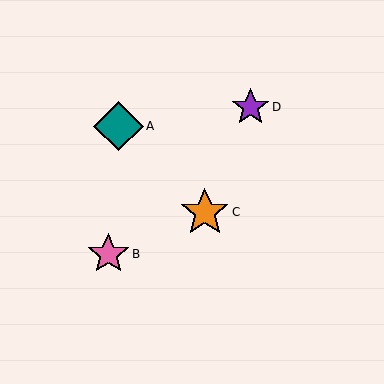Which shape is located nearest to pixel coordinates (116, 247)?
The pink star (labeled B) at (108, 254) is nearest to that location.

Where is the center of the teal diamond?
The center of the teal diamond is at (118, 126).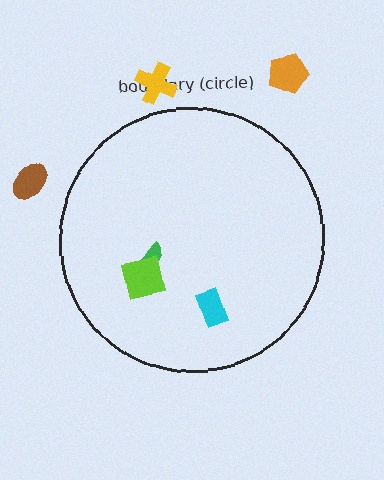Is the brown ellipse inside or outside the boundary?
Outside.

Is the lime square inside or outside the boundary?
Inside.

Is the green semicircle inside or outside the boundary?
Inside.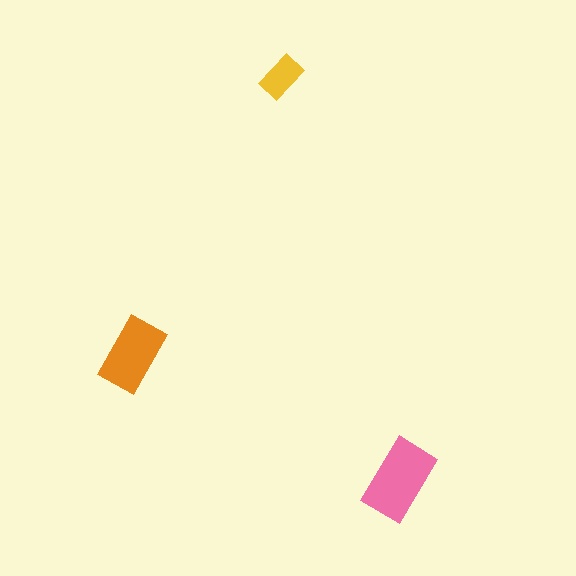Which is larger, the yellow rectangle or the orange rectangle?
The orange one.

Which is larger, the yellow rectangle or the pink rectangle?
The pink one.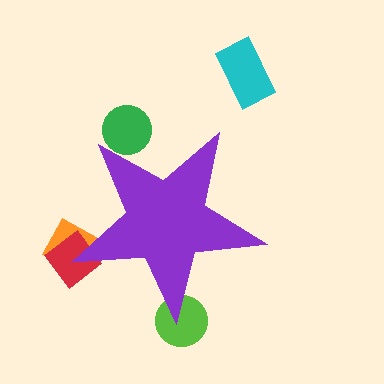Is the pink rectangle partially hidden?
Yes, the pink rectangle is partially hidden behind the purple star.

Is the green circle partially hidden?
Yes, the green circle is partially hidden behind the purple star.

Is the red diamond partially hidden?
Yes, the red diamond is partially hidden behind the purple star.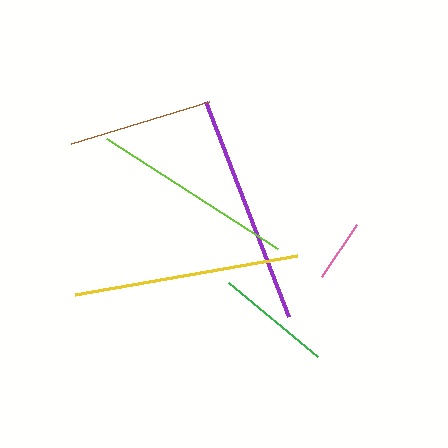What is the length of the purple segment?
The purple segment is approximately 231 pixels long.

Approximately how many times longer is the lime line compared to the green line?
The lime line is approximately 1.7 times the length of the green line.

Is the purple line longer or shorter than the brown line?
The purple line is longer than the brown line.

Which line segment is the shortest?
The pink line is the shortest at approximately 63 pixels.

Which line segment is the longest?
The purple line is the longest at approximately 231 pixels.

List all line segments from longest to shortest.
From longest to shortest: purple, yellow, lime, brown, green, pink.